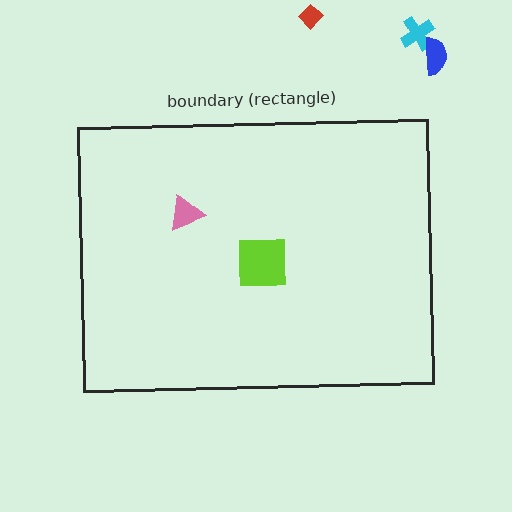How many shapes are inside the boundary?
2 inside, 3 outside.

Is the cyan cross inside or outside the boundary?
Outside.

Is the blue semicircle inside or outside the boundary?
Outside.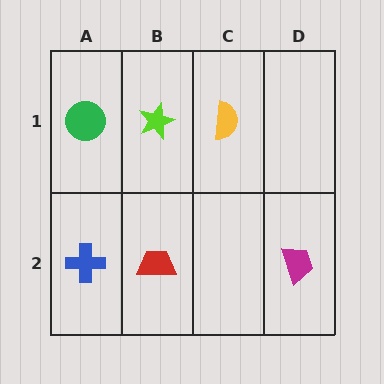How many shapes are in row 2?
3 shapes.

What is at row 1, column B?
A lime star.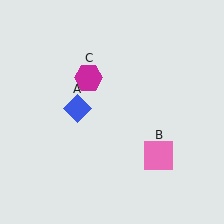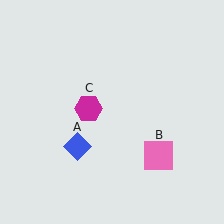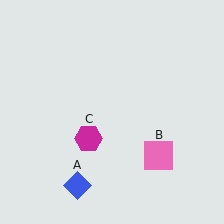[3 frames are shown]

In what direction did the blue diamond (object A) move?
The blue diamond (object A) moved down.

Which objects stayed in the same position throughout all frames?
Pink square (object B) remained stationary.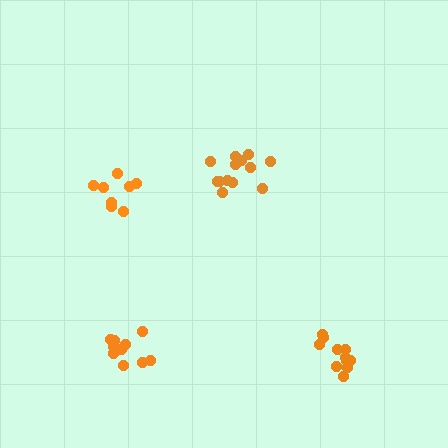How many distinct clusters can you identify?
There are 4 distinct clusters.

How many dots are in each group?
Group 1: 11 dots, Group 2: 8 dots, Group 3: 13 dots, Group 4: 12 dots (44 total).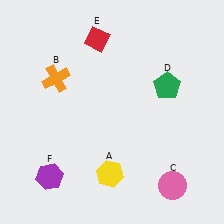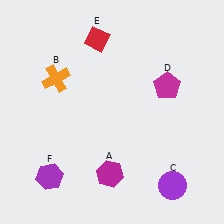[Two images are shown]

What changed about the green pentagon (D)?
In Image 1, D is green. In Image 2, it changed to magenta.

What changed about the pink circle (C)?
In Image 1, C is pink. In Image 2, it changed to purple.